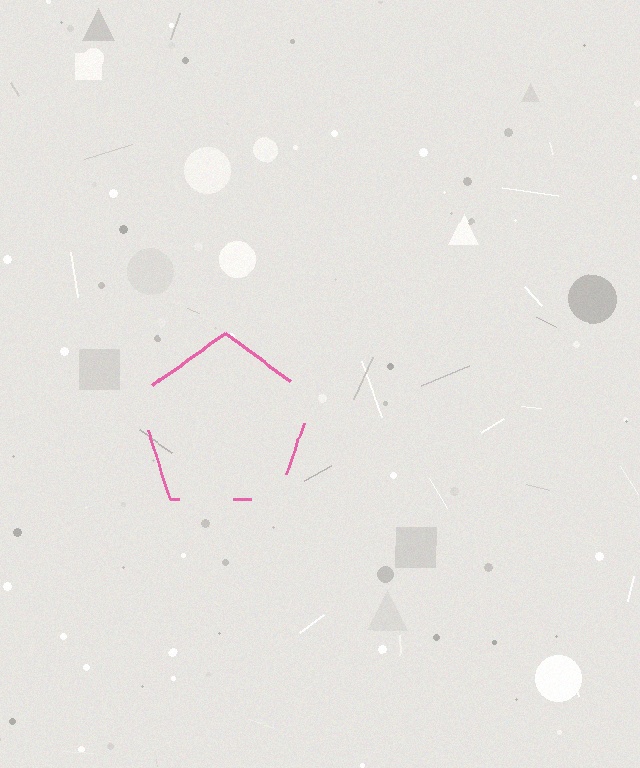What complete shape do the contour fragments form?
The contour fragments form a pentagon.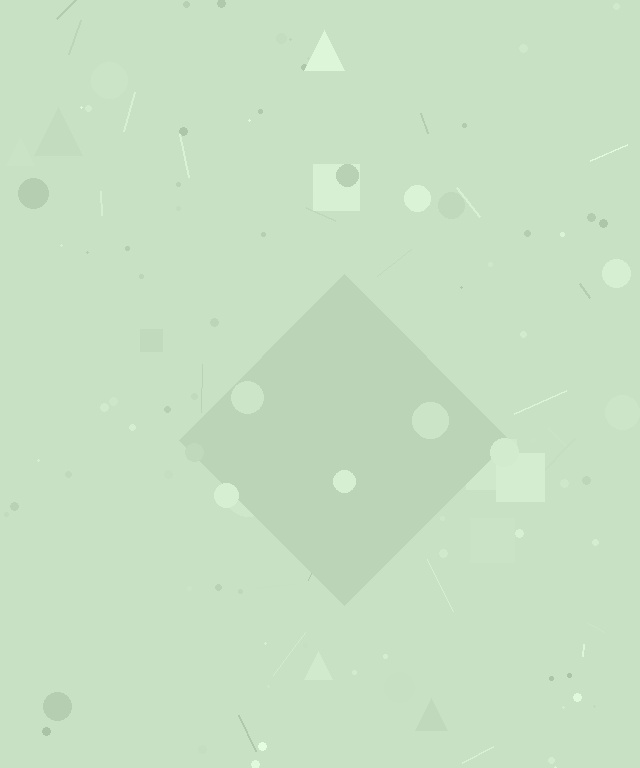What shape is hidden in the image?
A diamond is hidden in the image.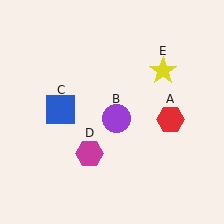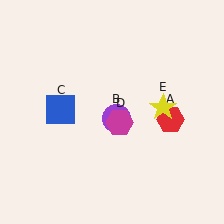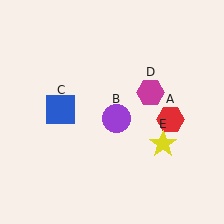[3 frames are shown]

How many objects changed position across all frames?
2 objects changed position: magenta hexagon (object D), yellow star (object E).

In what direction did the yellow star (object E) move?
The yellow star (object E) moved down.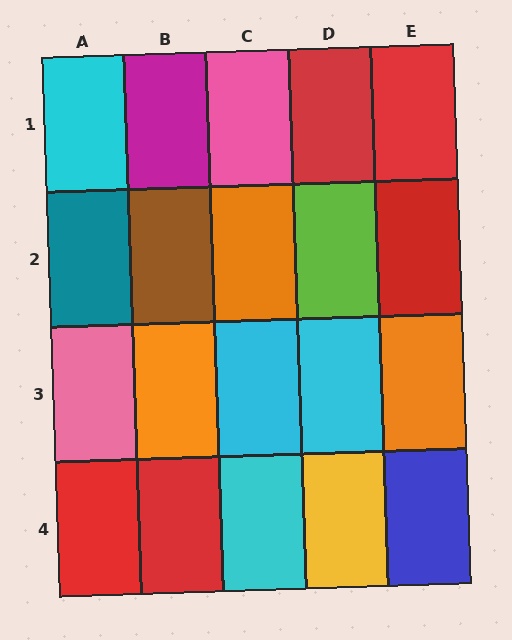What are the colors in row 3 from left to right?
Pink, orange, cyan, cyan, orange.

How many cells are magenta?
1 cell is magenta.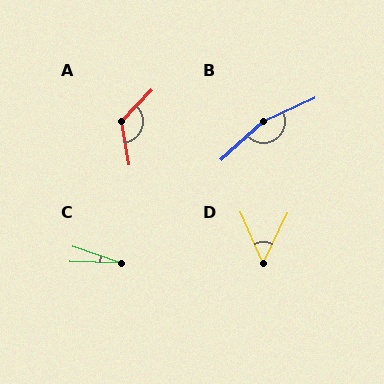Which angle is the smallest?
C, at approximately 16 degrees.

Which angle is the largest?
B, at approximately 162 degrees.